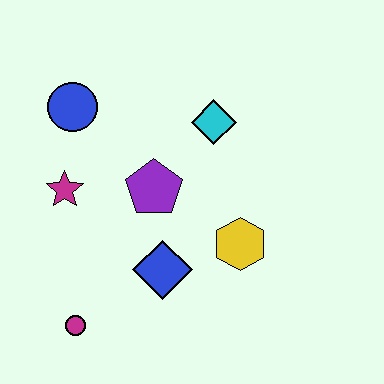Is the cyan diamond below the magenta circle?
No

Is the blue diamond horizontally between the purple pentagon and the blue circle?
No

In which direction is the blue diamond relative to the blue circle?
The blue diamond is below the blue circle.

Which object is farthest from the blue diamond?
The blue circle is farthest from the blue diamond.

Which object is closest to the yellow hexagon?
The blue diamond is closest to the yellow hexagon.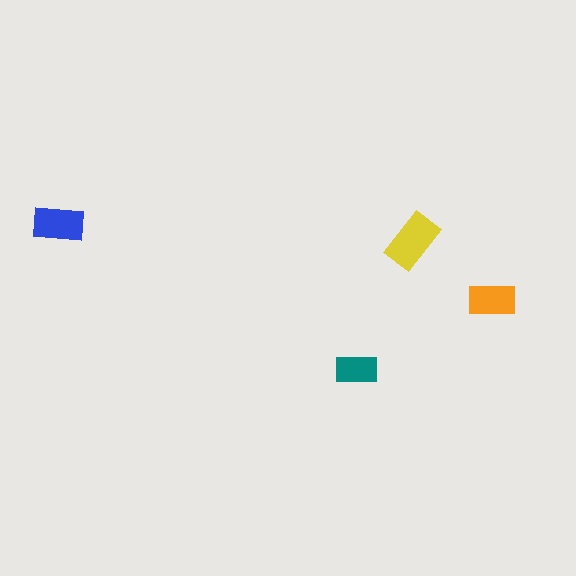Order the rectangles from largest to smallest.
the yellow one, the blue one, the orange one, the teal one.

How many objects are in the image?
There are 4 objects in the image.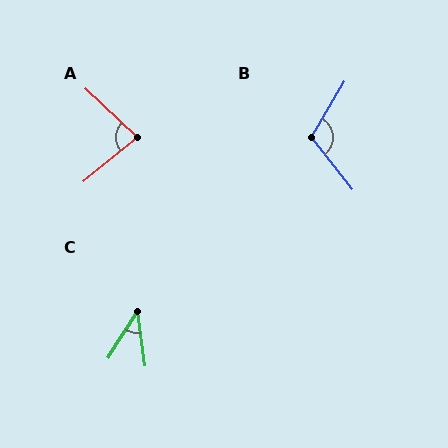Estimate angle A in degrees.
Approximately 83 degrees.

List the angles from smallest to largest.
C (41°), A (83°), B (112°).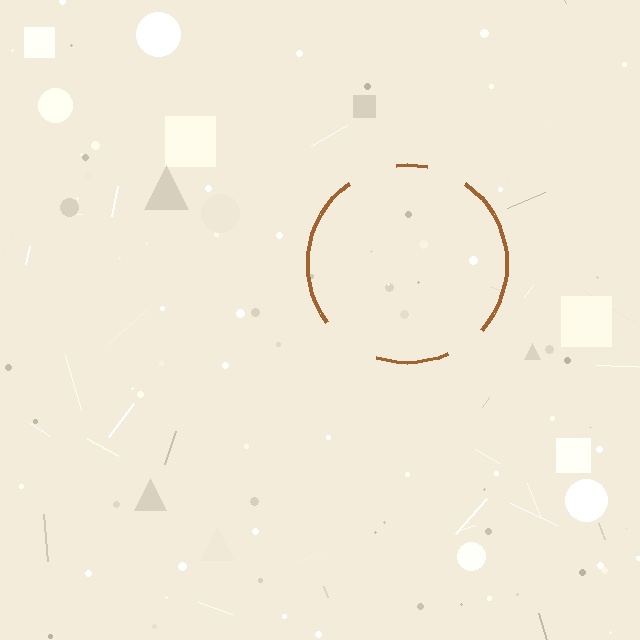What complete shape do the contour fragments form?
The contour fragments form a circle.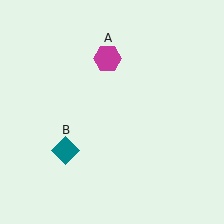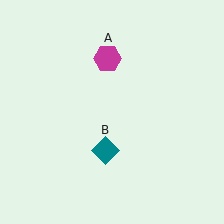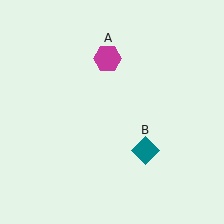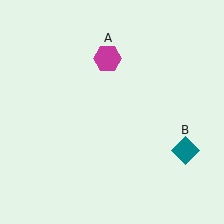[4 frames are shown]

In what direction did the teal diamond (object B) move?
The teal diamond (object B) moved right.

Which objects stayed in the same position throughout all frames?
Magenta hexagon (object A) remained stationary.